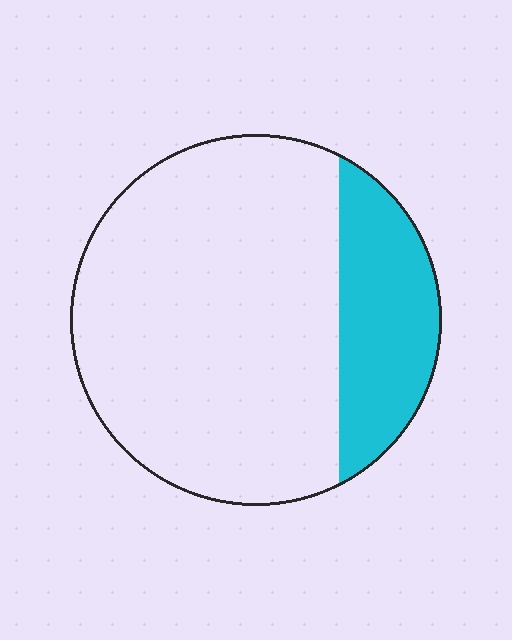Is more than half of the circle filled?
No.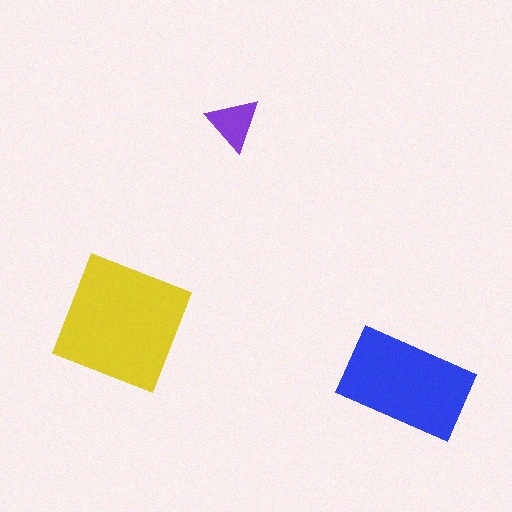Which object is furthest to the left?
The yellow square is leftmost.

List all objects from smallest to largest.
The purple triangle, the blue rectangle, the yellow square.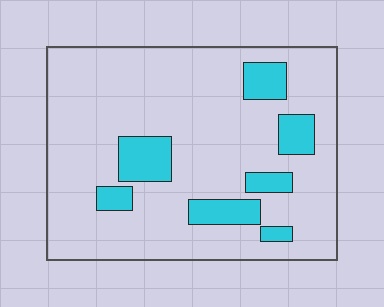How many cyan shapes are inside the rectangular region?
7.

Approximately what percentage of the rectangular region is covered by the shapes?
Approximately 15%.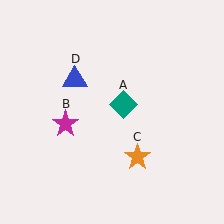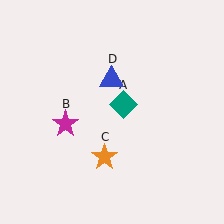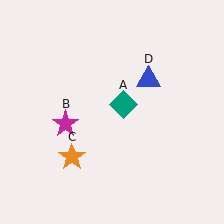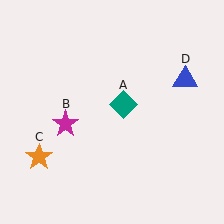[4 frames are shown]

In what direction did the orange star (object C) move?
The orange star (object C) moved left.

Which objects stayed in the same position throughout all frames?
Teal diamond (object A) and magenta star (object B) remained stationary.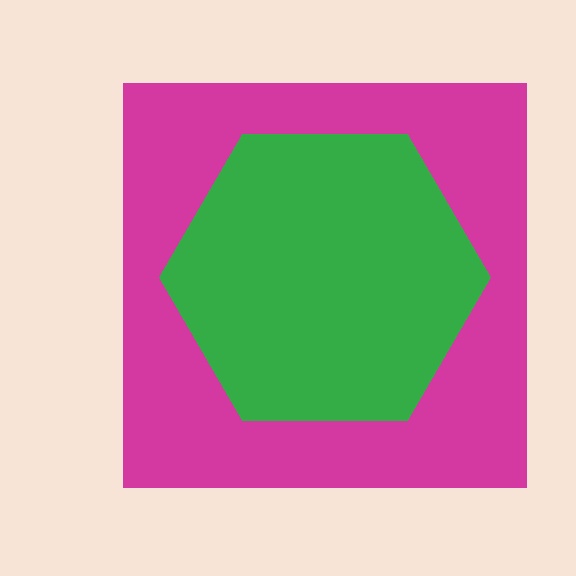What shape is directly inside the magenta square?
The green hexagon.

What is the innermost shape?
The green hexagon.